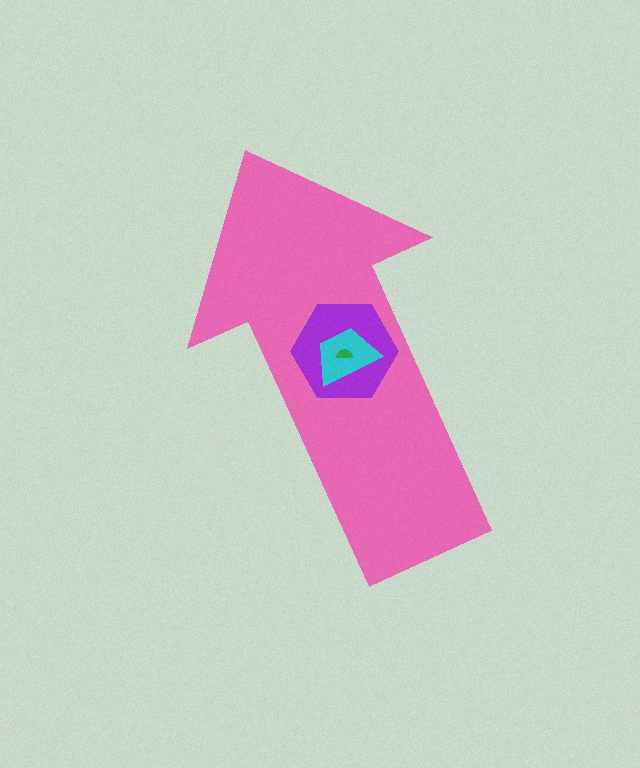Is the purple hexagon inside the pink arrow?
Yes.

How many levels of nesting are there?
4.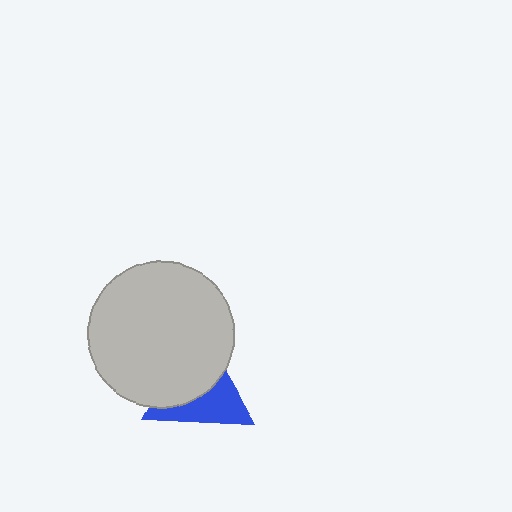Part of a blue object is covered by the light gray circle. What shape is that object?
It is a triangle.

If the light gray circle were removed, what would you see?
You would see the complete blue triangle.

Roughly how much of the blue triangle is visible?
About half of it is visible (roughly 46%).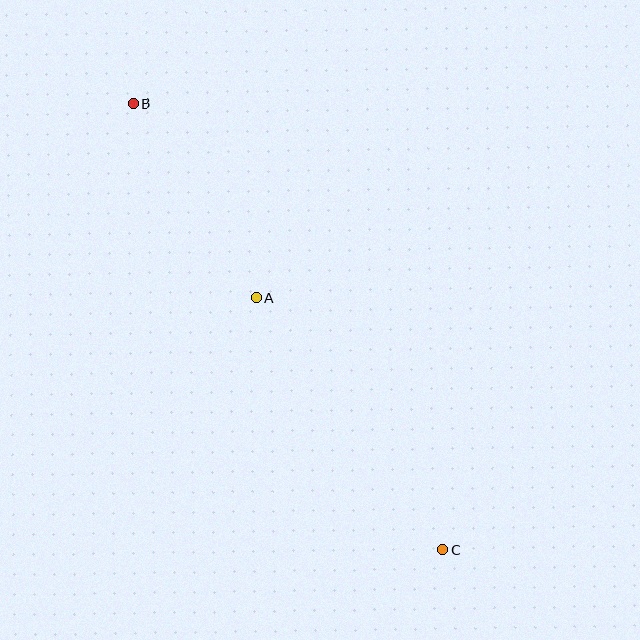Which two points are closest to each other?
Points A and B are closest to each other.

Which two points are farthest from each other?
Points B and C are farthest from each other.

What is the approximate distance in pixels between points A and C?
The distance between A and C is approximately 314 pixels.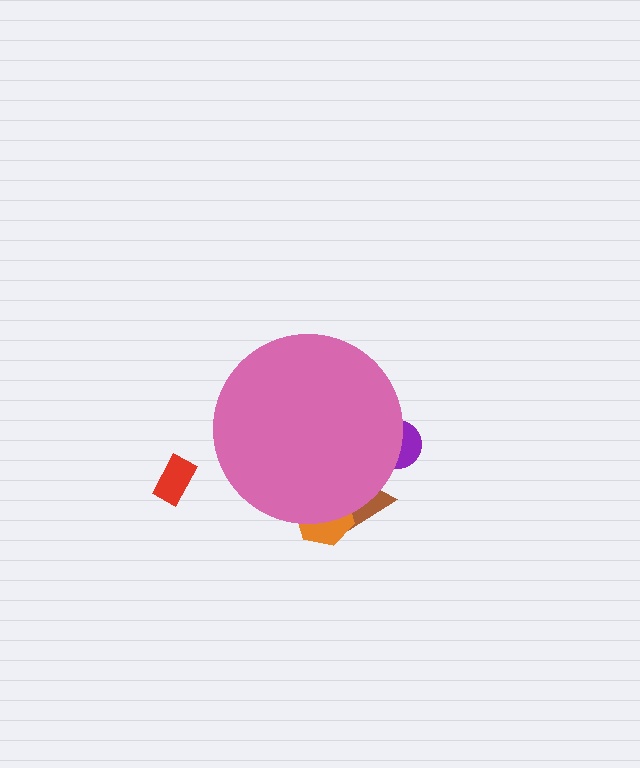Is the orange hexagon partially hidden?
Yes, the orange hexagon is partially hidden behind the pink circle.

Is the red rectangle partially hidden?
No, the red rectangle is fully visible.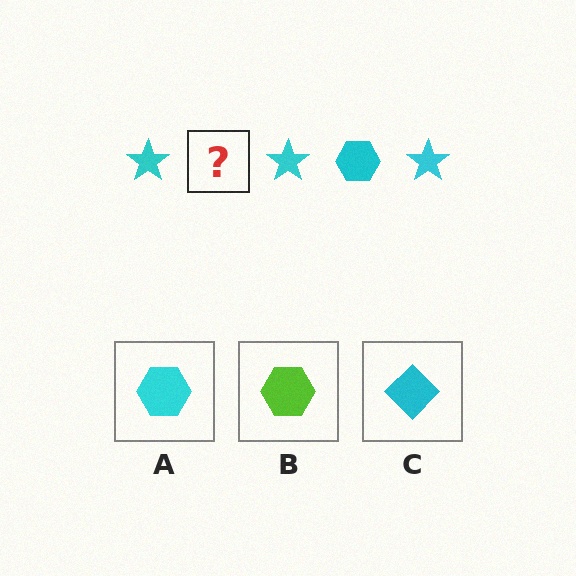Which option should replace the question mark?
Option A.